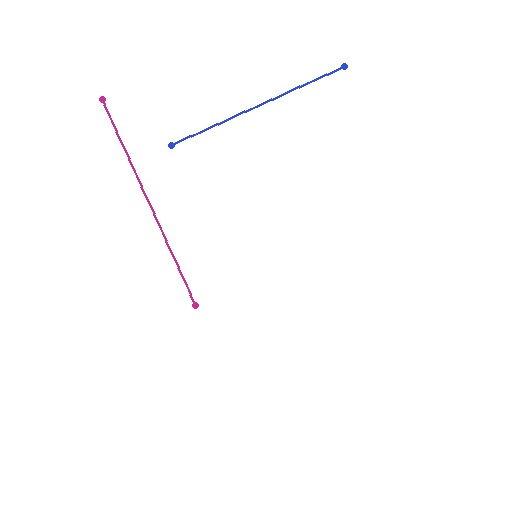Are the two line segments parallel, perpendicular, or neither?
Perpendicular — they meet at approximately 90°.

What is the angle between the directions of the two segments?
Approximately 90 degrees.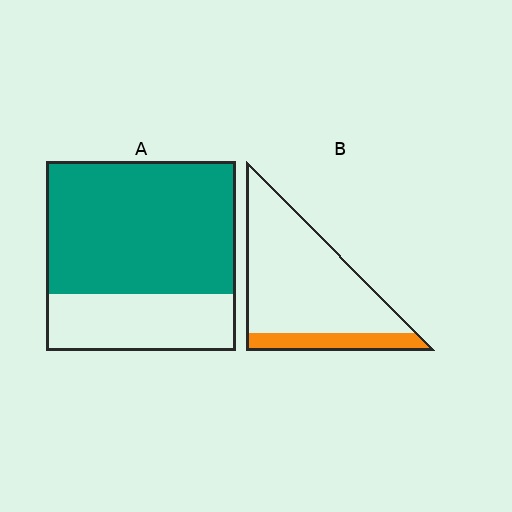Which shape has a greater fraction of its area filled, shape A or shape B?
Shape A.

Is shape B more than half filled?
No.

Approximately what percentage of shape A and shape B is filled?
A is approximately 70% and B is approximately 20%.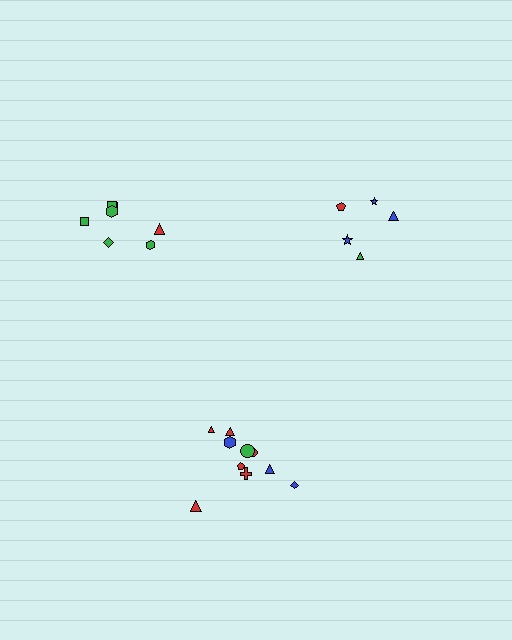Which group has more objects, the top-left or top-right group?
The top-left group.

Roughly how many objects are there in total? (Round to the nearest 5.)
Roughly 20 objects in total.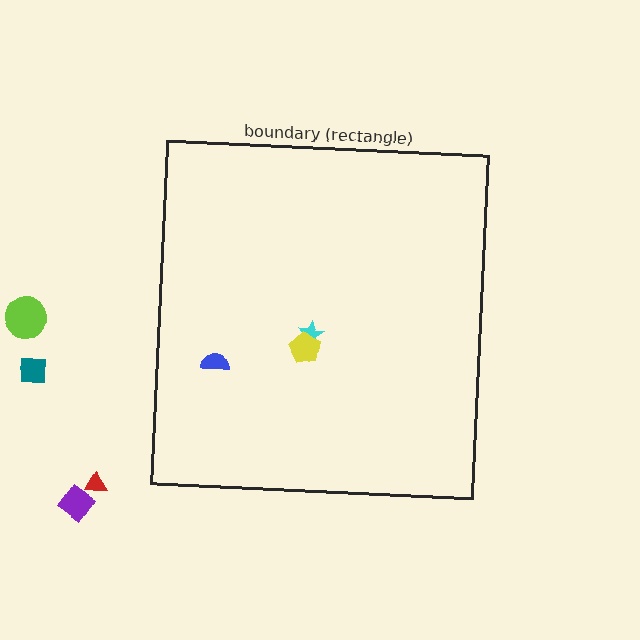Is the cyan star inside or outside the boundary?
Inside.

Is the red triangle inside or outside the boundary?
Outside.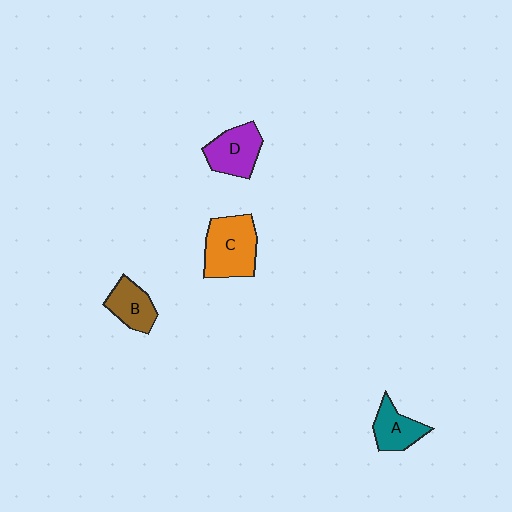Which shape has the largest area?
Shape C (orange).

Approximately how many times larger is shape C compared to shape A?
Approximately 1.6 times.